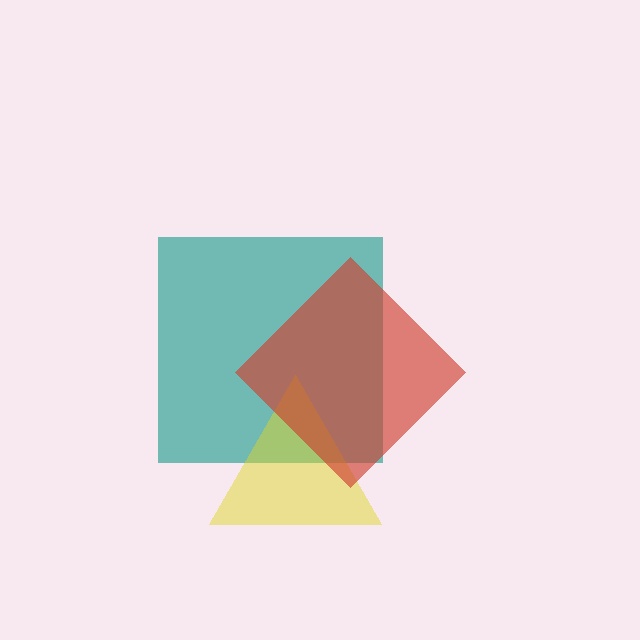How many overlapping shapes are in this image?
There are 3 overlapping shapes in the image.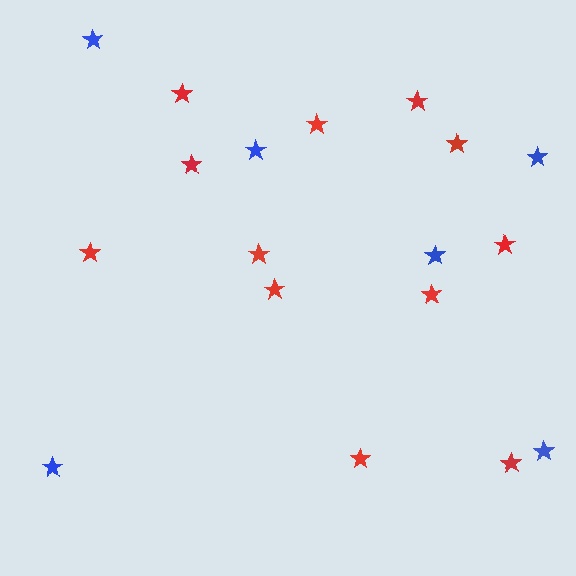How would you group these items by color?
There are 2 groups: one group of red stars (12) and one group of blue stars (6).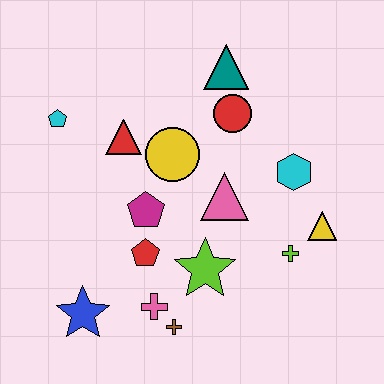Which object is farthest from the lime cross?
The cyan pentagon is farthest from the lime cross.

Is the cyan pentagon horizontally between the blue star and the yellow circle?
No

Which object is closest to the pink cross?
The brown cross is closest to the pink cross.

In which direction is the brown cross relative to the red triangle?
The brown cross is below the red triangle.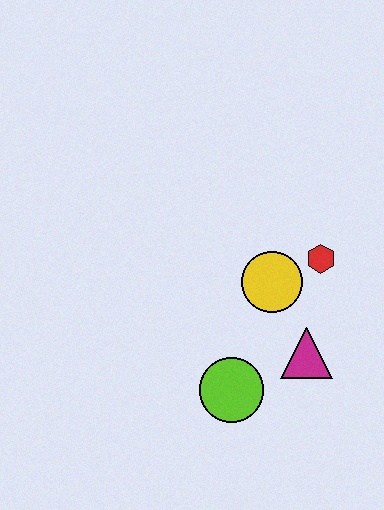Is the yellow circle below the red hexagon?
Yes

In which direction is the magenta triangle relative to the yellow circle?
The magenta triangle is below the yellow circle.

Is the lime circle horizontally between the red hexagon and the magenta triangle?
No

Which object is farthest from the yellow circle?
The lime circle is farthest from the yellow circle.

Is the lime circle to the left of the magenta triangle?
Yes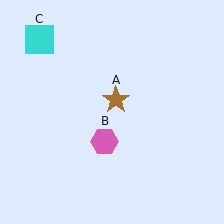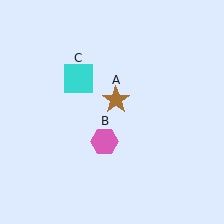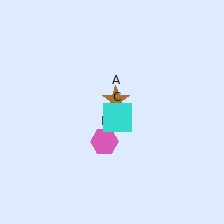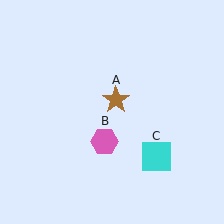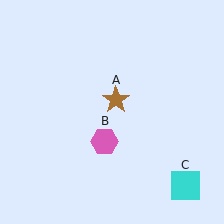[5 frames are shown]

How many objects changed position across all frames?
1 object changed position: cyan square (object C).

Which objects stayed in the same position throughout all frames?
Brown star (object A) and pink hexagon (object B) remained stationary.